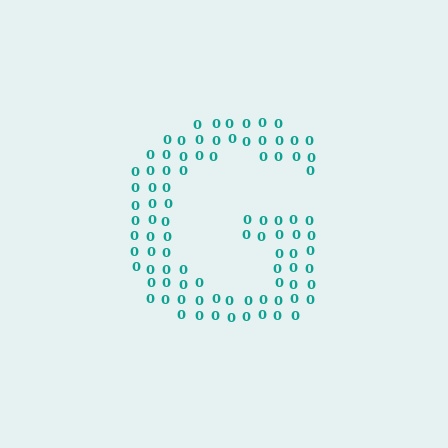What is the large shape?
The large shape is the letter G.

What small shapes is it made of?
It is made of small digit 0's.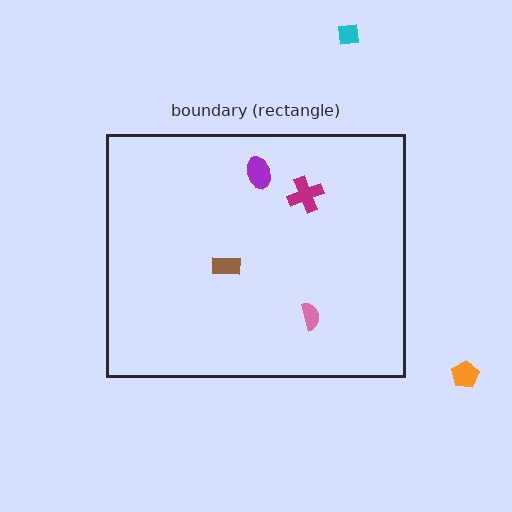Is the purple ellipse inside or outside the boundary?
Inside.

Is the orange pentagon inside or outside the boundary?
Outside.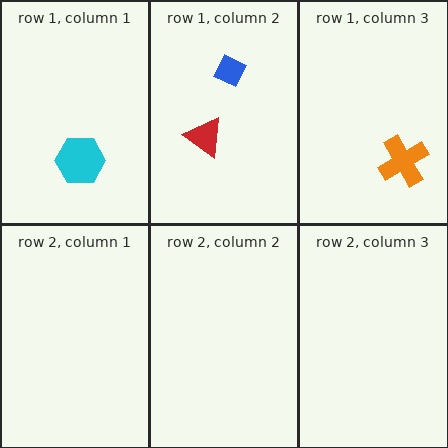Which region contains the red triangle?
The row 1, column 2 region.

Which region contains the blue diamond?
The row 1, column 2 region.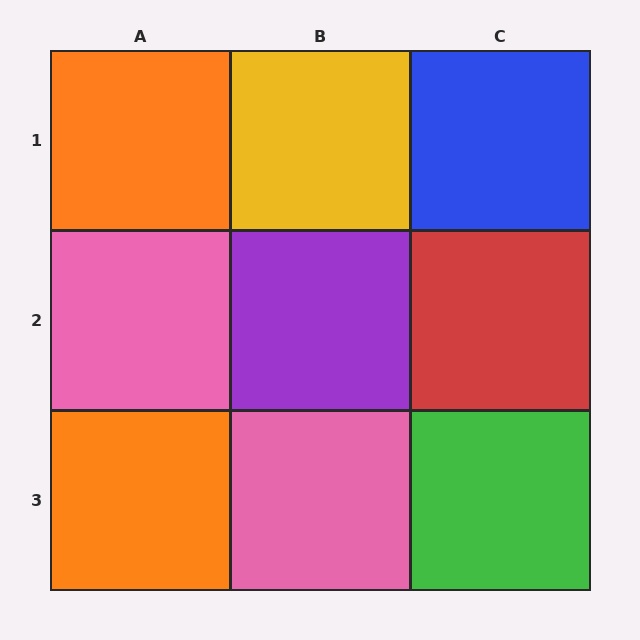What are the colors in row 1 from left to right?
Orange, yellow, blue.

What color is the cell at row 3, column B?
Pink.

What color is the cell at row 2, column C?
Red.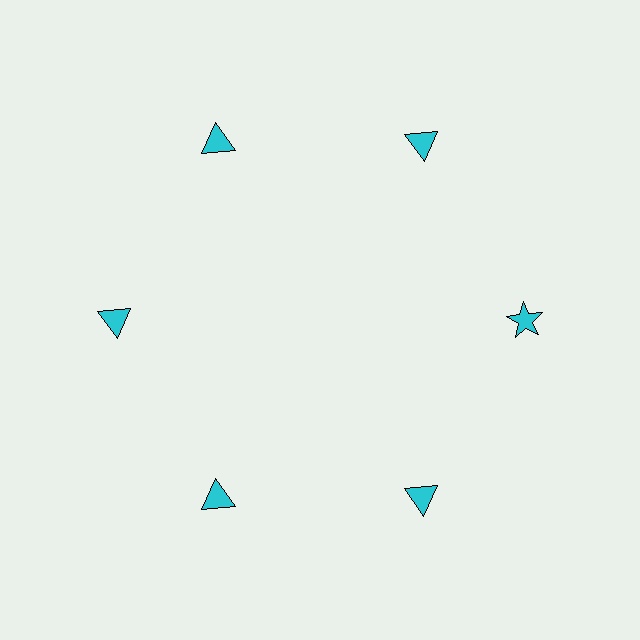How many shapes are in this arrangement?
There are 6 shapes arranged in a ring pattern.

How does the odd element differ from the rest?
It has a different shape: star instead of triangle.